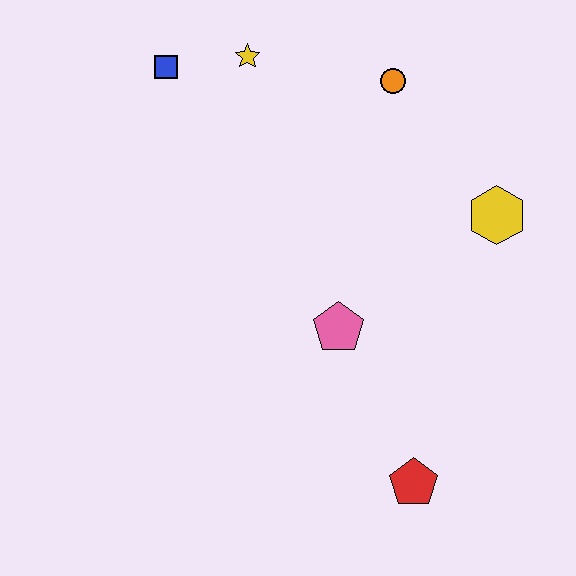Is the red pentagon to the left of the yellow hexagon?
Yes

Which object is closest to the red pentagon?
The pink pentagon is closest to the red pentagon.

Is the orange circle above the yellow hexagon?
Yes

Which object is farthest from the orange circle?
The red pentagon is farthest from the orange circle.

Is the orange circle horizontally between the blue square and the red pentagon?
Yes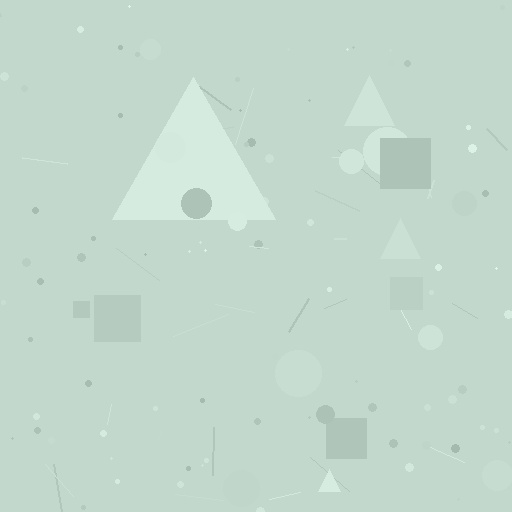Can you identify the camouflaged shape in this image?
The camouflaged shape is a triangle.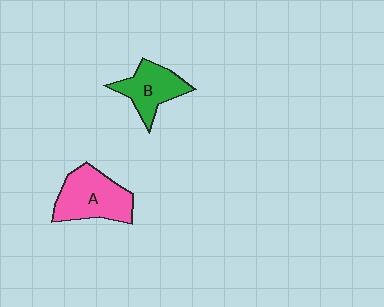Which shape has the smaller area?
Shape B (green).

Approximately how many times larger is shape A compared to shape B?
Approximately 1.3 times.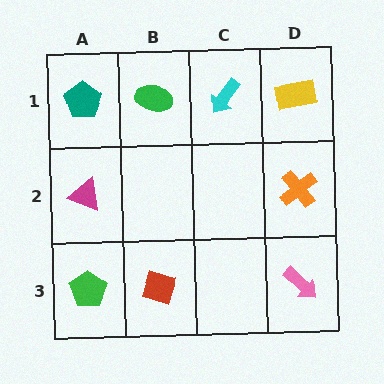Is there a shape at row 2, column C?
No, that cell is empty.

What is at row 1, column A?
A teal pentagon.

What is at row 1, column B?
A green ellipse.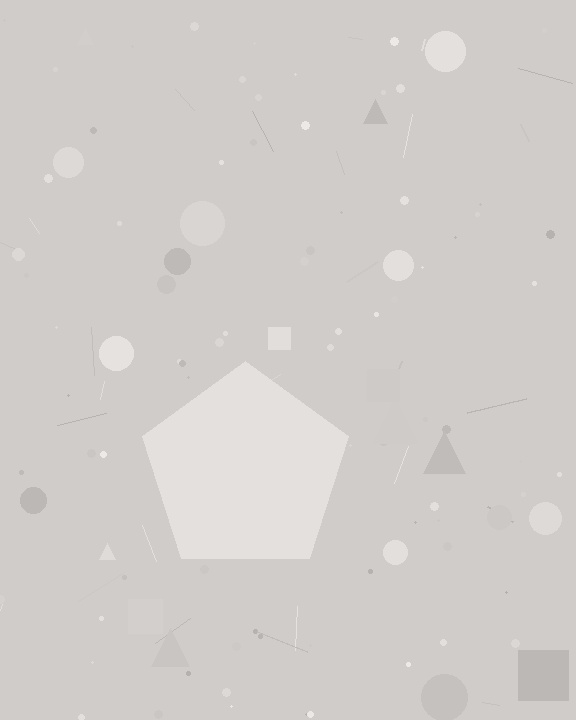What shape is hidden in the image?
A pentagon is hidden in the image.